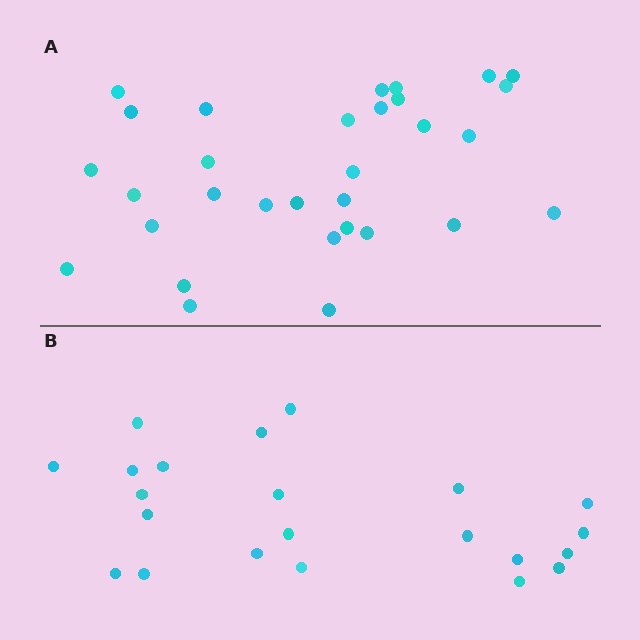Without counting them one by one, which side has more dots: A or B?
Region A (the top region) has more dots.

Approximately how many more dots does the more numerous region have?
Region A has roughly 8 or so more dots than region B.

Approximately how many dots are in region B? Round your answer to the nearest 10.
About 20 dots. (The exact count is 22, which rounds to 20.)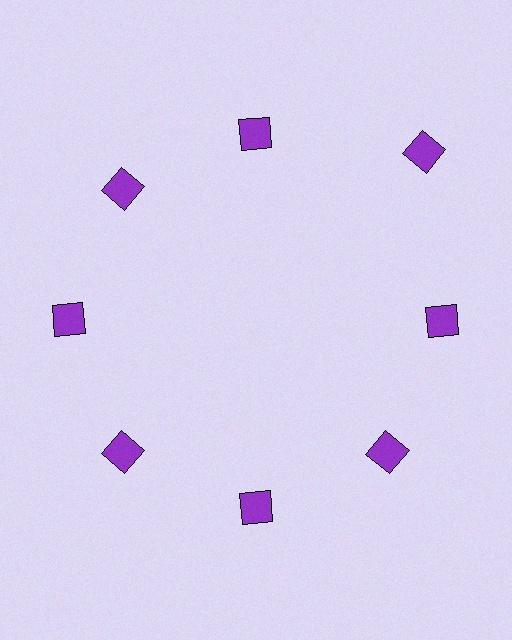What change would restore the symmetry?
The symmetry would be restored by moving it inward, back onto the ring so that all 8 squares sit at equal angles and equal distance from the center.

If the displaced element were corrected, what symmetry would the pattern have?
It would have 8-fold rotational symmetry — the pattern would map onto itself every 45 degrees.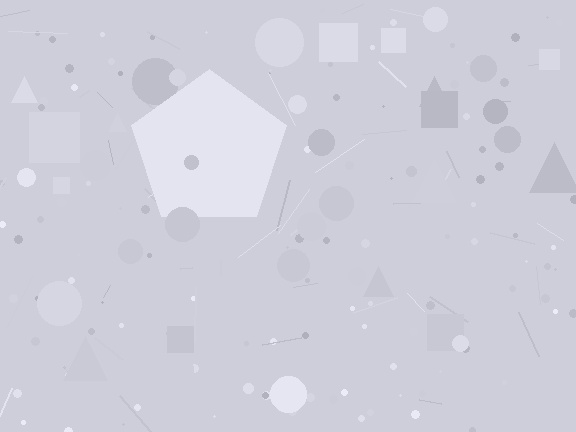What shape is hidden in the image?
A pentagon is hidden in the image.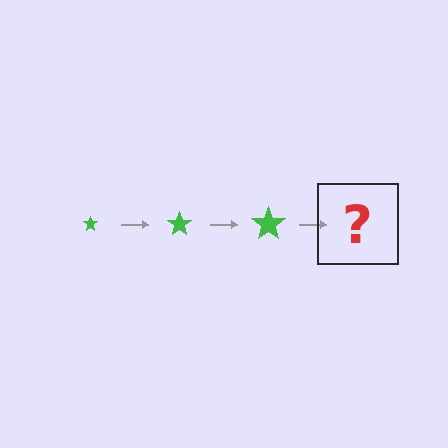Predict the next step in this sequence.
The next step is a green star, larger than the previous one.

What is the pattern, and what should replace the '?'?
The pattern is that the star gets progressively larger each step. The '?' should be a green star, larger than the previous one.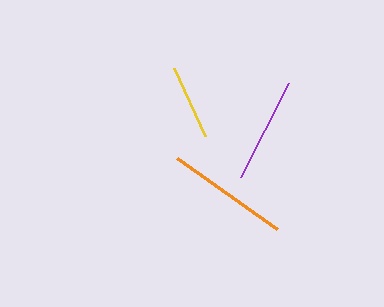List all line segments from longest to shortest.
From longest to shortest: orange, purple, yellow.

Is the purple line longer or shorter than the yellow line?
The purple line is longer than the yellow line.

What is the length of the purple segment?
The purple segment is approximately 106 pixels long.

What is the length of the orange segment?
The orange segment is approximately 123 pixels long.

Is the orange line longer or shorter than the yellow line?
The orange line is longer than the yellow line.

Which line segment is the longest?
The orange line is the longest at approximately 123 pixels.